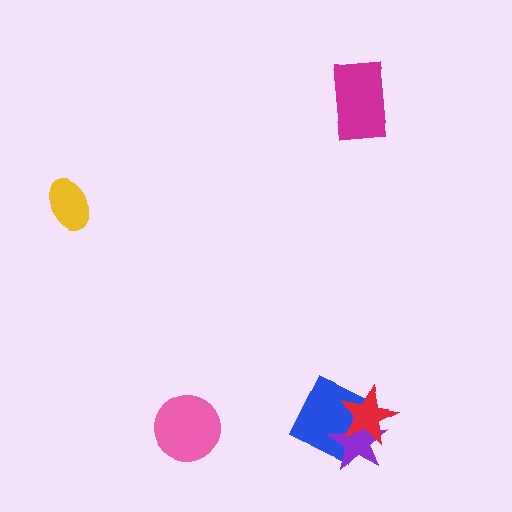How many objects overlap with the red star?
2 objects overlap with the red star.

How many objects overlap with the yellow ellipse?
0 objects overlap with the yellow ellipse.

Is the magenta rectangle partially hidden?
No, no other shape covers it.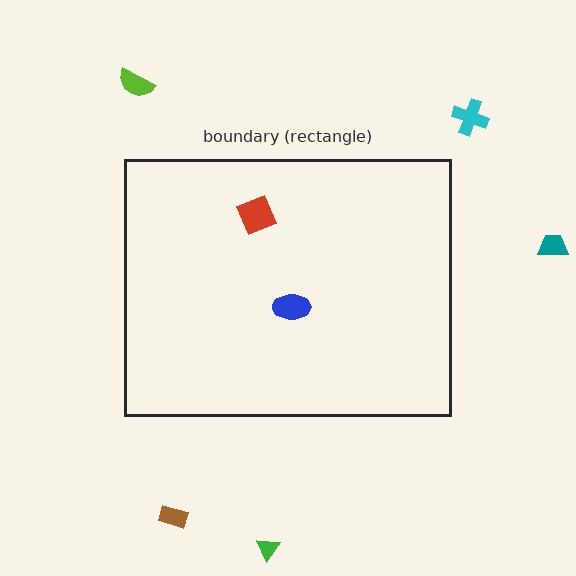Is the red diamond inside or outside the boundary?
Inside.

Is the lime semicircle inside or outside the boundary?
Outside.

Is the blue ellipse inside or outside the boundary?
Inside.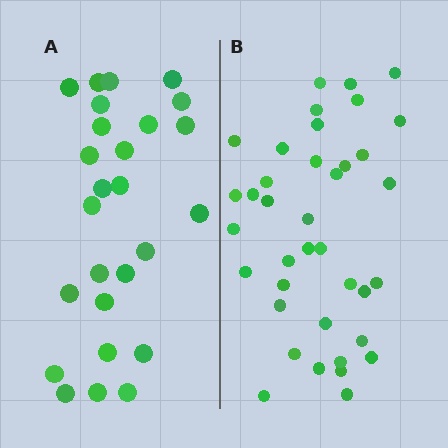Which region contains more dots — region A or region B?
Region B (the right region) has more dots.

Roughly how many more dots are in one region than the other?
Region B has roughly 12 or so more dots than region A.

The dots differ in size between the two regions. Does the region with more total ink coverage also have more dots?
No. Region A has more total ink coverage because its dots are larger, but region B actually contains more individual dots. Total area can be misleading — the number of items is what matters here.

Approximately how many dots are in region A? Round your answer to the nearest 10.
About 30 dots. (The exact count is 26, which rounds to 30.)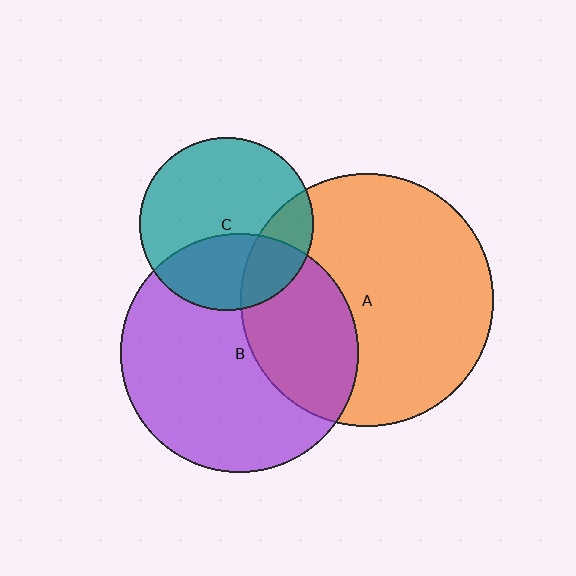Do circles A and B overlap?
Yes.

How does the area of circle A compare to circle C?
Approximately 2.1 times.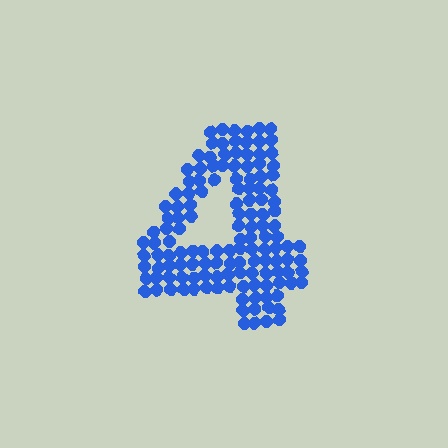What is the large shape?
The large shape is the digit 4.